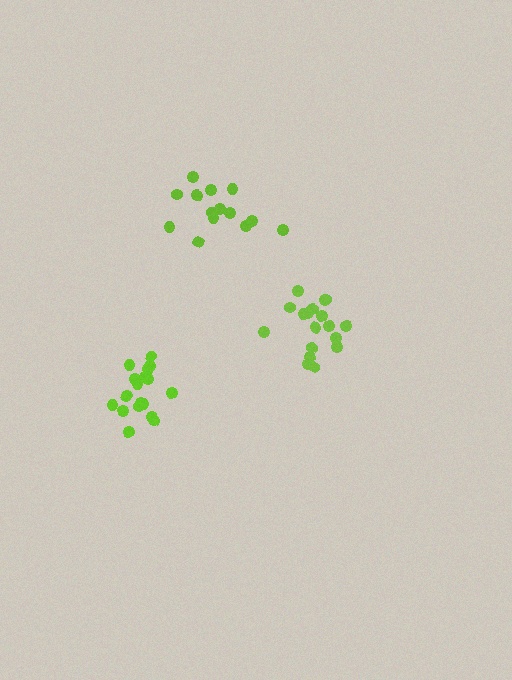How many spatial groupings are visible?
There are 3 spatial groupings.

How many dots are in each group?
Group 1: 18 dots, Group 2: 18 dots, Group 3: 14 dots (50 total).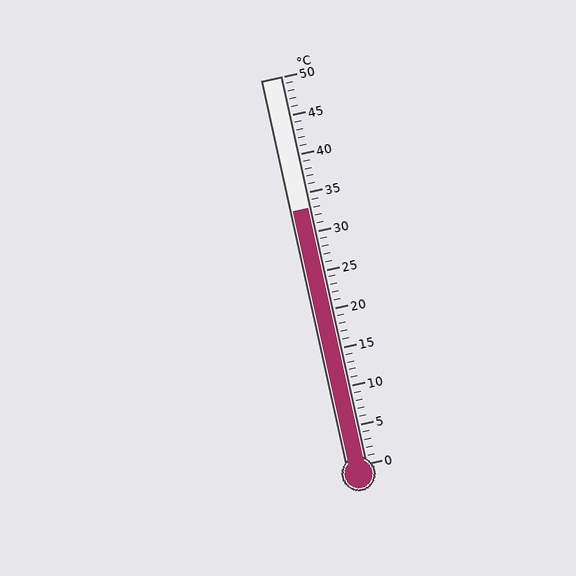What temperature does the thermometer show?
The thermometer shows approximately 33°C.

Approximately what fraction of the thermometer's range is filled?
The thermometer is filled to approximately 65% of its range.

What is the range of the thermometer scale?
The thermometer scale ranges from 0°C to 50°C.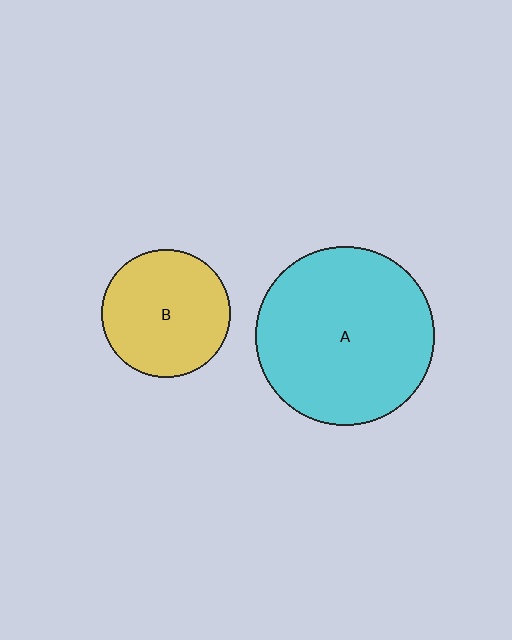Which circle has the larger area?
Circle A (cyan).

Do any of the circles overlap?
No, none of the circles overlap.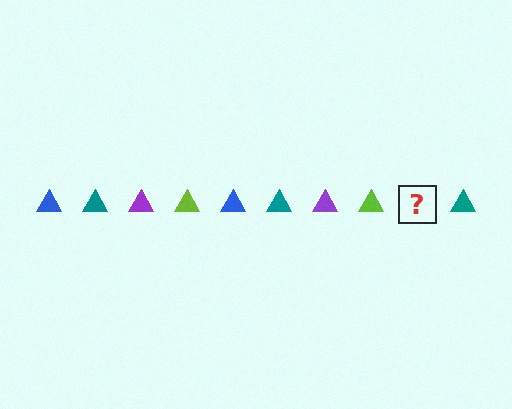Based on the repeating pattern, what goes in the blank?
The blank should be a blue triangle.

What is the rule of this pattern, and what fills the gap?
The rule is that the pattern cycles through blue, teal, purple, lime triangles. The gap should be filled with a blue triangle.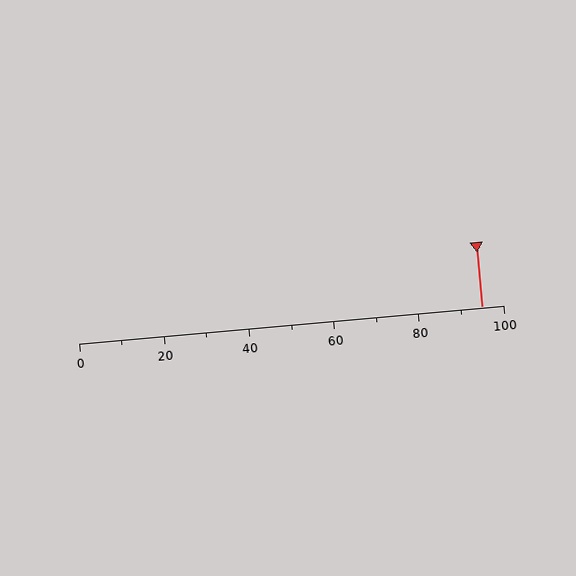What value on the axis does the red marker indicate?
The marker indicates approximately 95.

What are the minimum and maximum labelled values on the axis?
The axis runs from 0 to 100.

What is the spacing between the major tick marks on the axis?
The major ticks are spaced 20 apart.